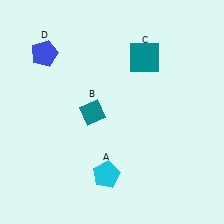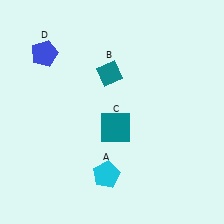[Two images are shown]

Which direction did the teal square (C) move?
The teal square (C) moved down.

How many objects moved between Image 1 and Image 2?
2 objects moved between the two images.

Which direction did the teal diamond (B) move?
The teal diamond (B) moved up.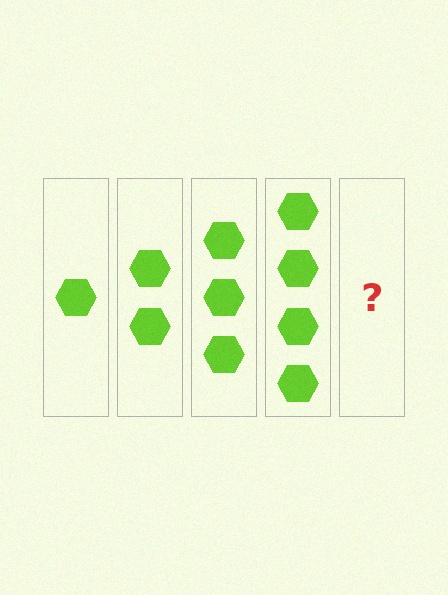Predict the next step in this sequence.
The next step is 5 hexagons.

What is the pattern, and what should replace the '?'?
The pattern is that each step adds one more hexagon. The '?' should be 5 hexagons.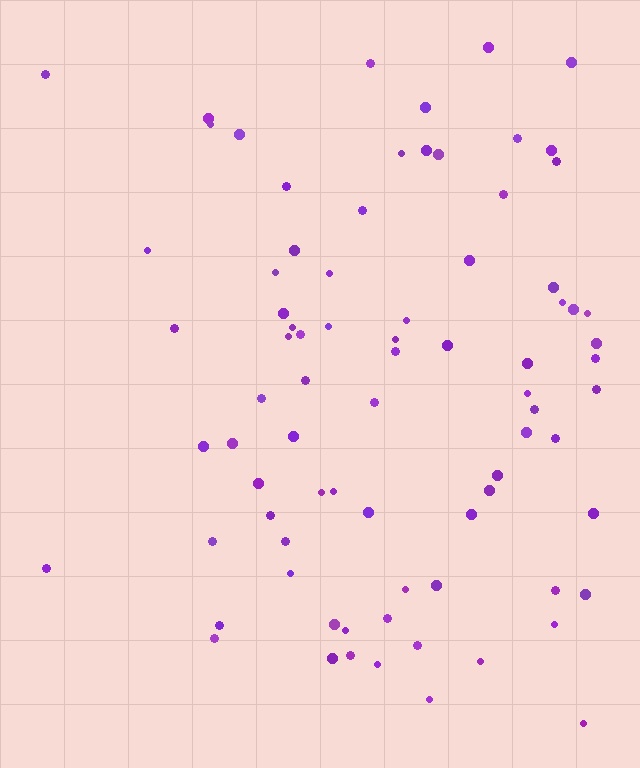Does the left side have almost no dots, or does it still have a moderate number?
Still a moderate number, just noticeably fewer than the right.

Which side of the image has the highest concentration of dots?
The right.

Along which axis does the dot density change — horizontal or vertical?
Horizontal.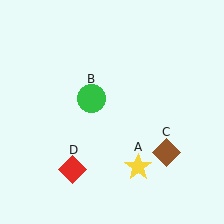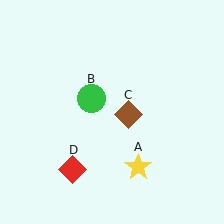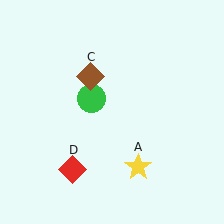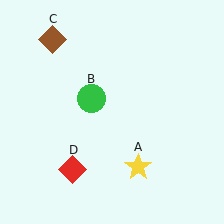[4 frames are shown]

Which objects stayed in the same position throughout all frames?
Yellow star (object A) and green circle (object B) and red diamond (object D) remained stationary.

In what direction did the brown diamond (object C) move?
The brown diamond (object C) moved up and to the left.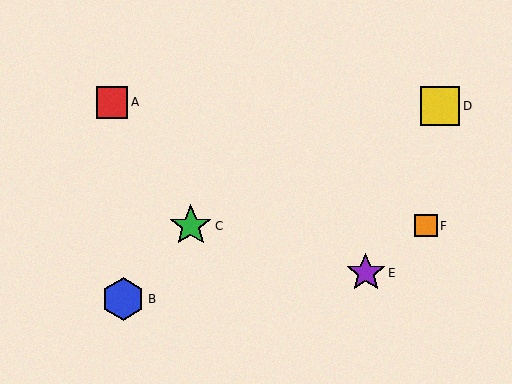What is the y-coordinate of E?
Object E is at y≈273.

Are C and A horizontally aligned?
No, C is at y≈226 and A is at y≈102.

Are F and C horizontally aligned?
Yes, both are at y≈226.